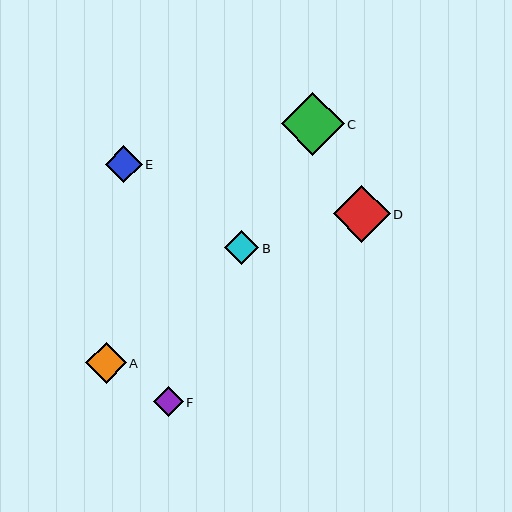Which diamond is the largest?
Diamond C is the largest with a size of approximately 63 pixels.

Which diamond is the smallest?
Diamond F is the smallest with a size of approximately 30 pixels.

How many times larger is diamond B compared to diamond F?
Diamond B is approximately 1.2 times the size of diamond F.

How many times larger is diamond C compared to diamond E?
Diamond C is approximately 1.7 times the size of diamond E.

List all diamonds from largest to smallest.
From largest to smallest: C, D, A, E, B, F.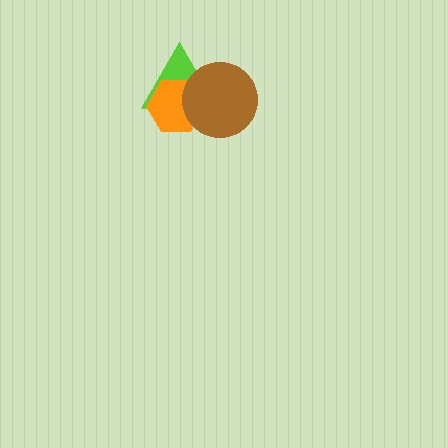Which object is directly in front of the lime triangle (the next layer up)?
The orange hexagon is directly in front of the lime triangle.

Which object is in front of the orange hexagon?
The brown circle is in front of the orange hexagon.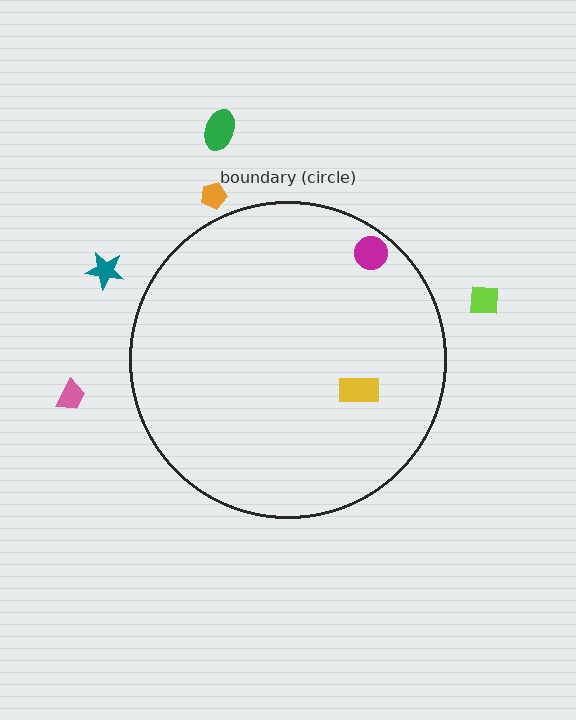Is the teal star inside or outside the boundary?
Outside.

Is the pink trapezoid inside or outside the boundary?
Outside.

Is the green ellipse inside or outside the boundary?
Outside.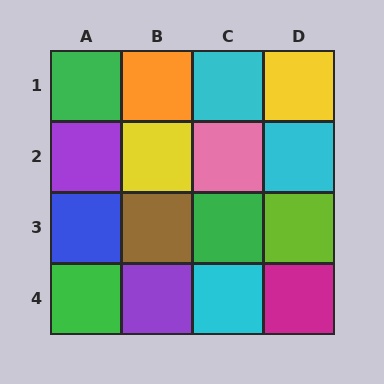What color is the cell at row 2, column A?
Purple.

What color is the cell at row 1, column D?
Yellow.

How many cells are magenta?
1 cell is magenta.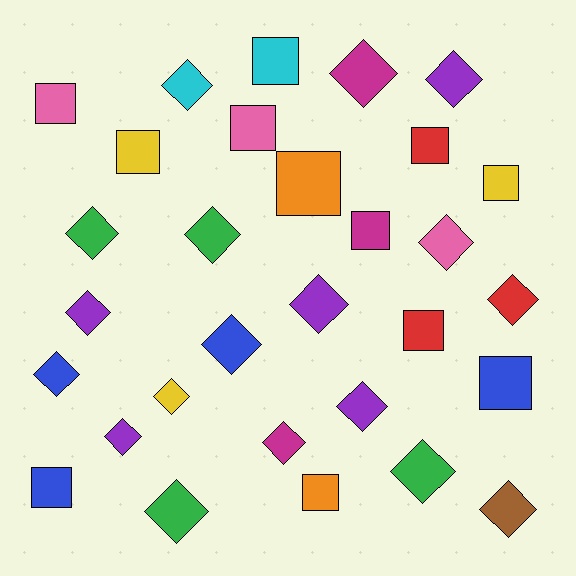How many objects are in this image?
There are 30 objects.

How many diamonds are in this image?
There are 18 diamonds.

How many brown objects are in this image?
There is 1 brown object.